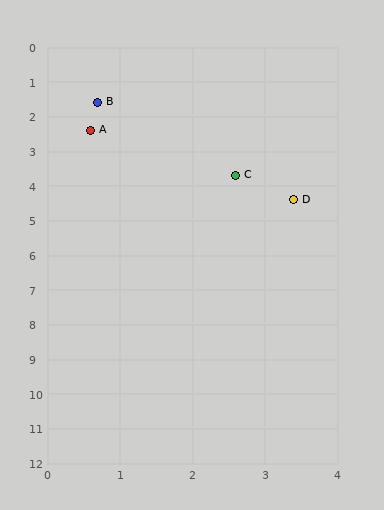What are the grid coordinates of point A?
Point A is at approximately (0.6, 2.4).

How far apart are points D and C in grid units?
Points D and C are about 1.1 grid units apart.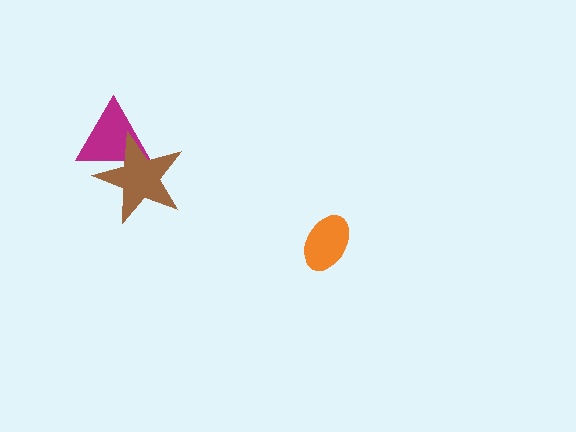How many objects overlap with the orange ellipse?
0 objects overlap with the orange ellipse.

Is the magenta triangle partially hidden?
Yes, it is partially covered by another shape.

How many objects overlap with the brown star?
1 object overlaps with the brown star.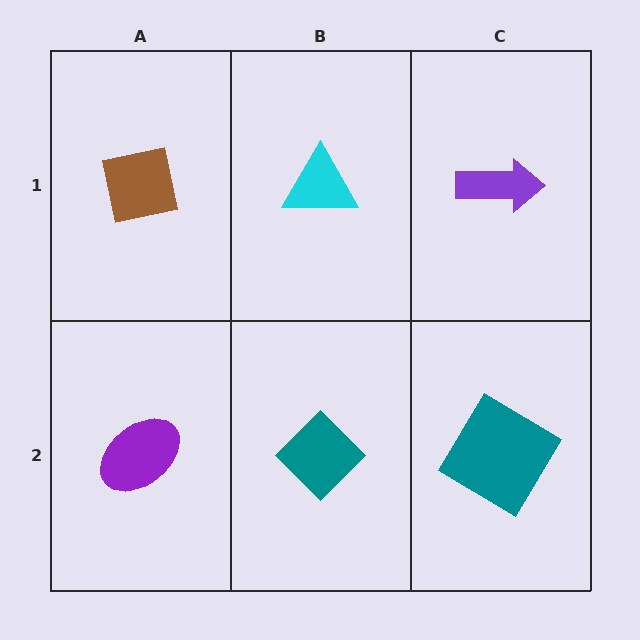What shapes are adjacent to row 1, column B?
A teal diamond (row 2, column B), a brown square (row 1, column A), a purple arrow (row 1, column C).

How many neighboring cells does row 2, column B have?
3.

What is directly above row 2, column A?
A brown square.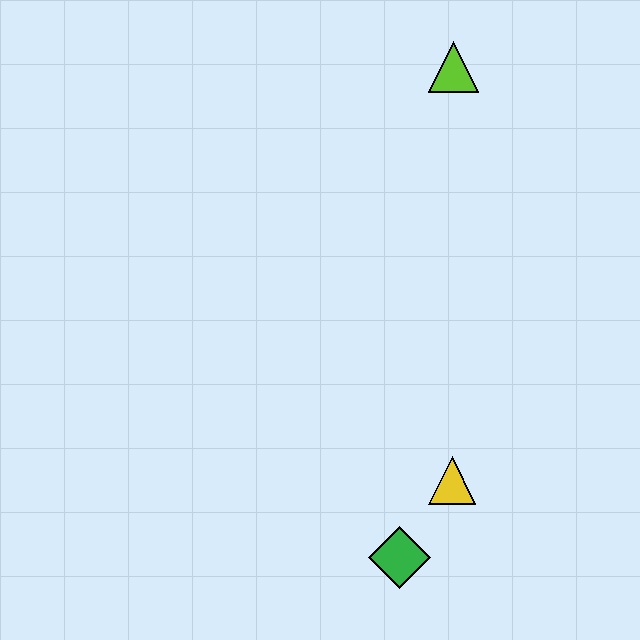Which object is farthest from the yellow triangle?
The lime triangle is farthest from the yellow triangle.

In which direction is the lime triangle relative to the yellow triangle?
The lime triangle is above the yellow triangle.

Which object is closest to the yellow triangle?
The green diamond is closest to the yellow triangle.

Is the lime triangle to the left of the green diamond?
No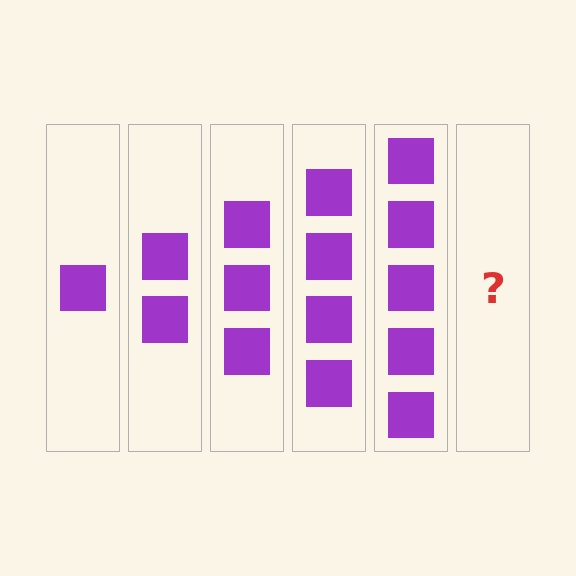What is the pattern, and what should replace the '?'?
The pattern is that each step adds one more square. The '?' should be 6 squares.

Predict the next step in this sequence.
The next step is 6 squares.